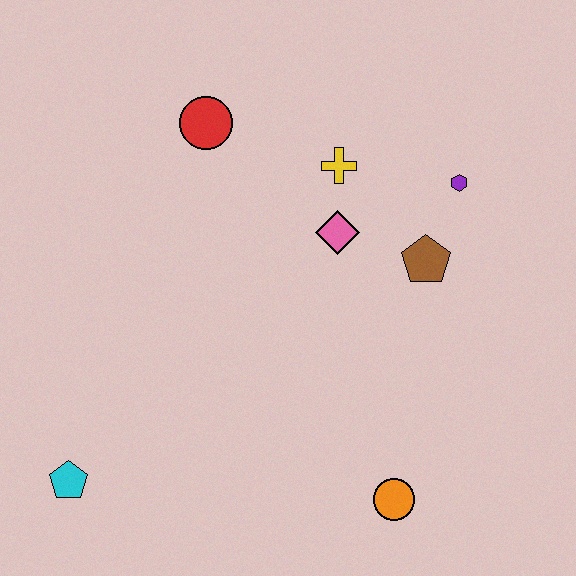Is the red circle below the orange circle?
No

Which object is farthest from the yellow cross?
The cyan pentagon is farthest from the yellow cross.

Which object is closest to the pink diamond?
The yellow cross is closest to the pink diamond.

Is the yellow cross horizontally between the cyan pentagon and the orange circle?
Yes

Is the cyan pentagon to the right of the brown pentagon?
No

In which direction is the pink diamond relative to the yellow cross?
The pink diamond is below the yellow cross.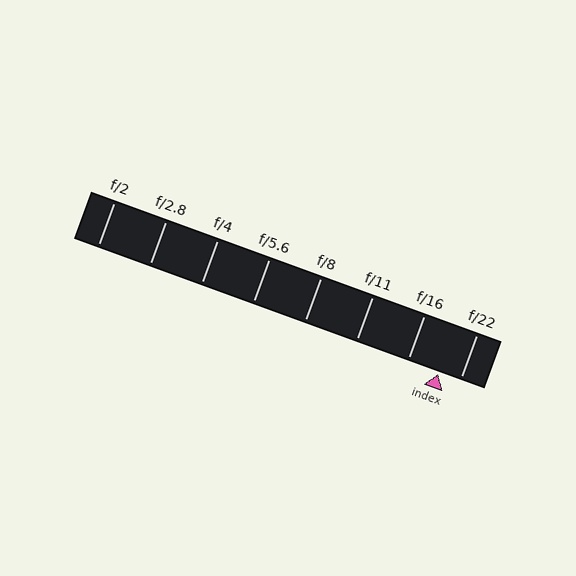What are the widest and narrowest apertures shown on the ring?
The widest aperture shown is f/2 and the narrowest is f/22.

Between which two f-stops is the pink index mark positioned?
The index mark is between f/16 and f/22.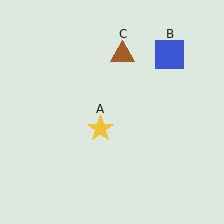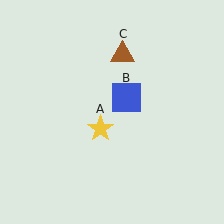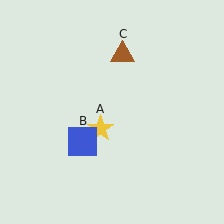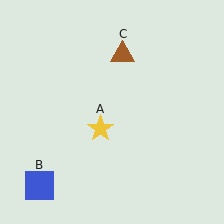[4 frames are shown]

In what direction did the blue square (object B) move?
The blue square (object B) moved down and to the left.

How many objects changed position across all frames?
1 object changed position: blue square (object B).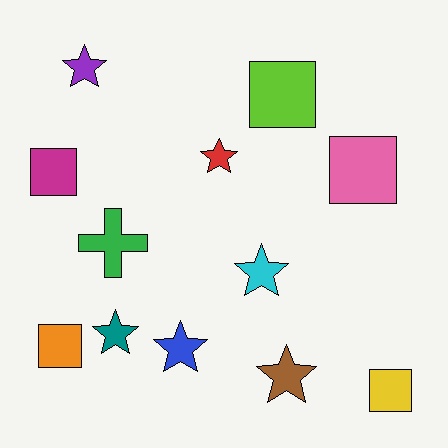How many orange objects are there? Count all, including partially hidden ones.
There is 1 orange object.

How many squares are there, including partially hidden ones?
There are 5 squares.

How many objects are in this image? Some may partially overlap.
There are 12 objects.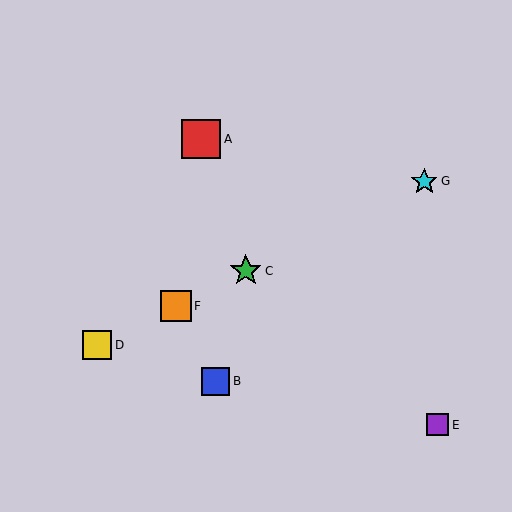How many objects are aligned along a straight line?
4 objects (C, D, F, G) are aligned along a straight line.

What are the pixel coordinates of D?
Object D is at (97, 345).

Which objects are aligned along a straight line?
Objects C, D, F, G are aligned along a straight line.